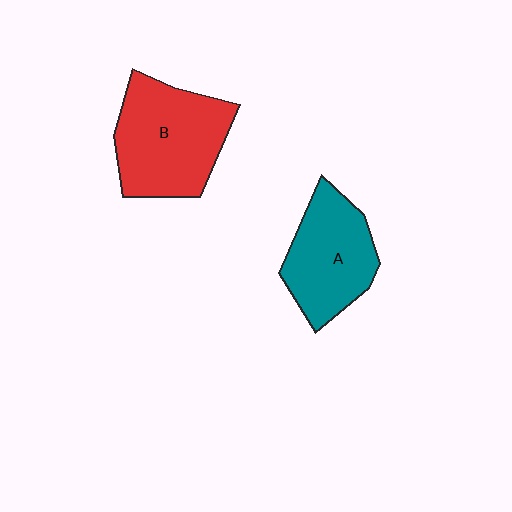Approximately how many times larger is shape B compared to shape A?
Approximately 1.2 times.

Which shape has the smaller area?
Shape A (teal).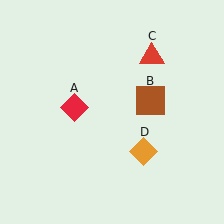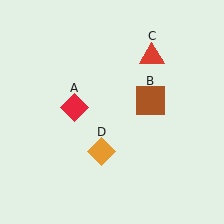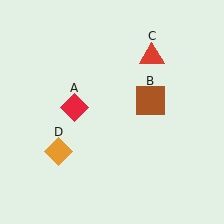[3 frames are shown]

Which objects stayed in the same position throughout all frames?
Red diamond (object A) and brown square (object B) and red triangle (object C) remained stationary.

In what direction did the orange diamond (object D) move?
The orange diamond (object D) moved left.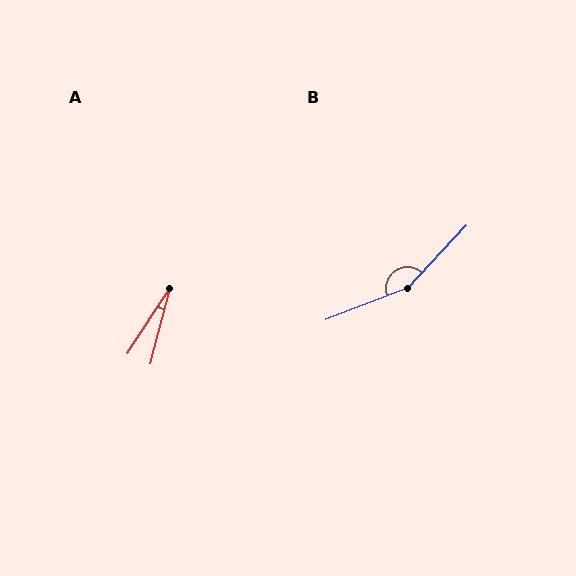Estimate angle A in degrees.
Approximately 18 degrees.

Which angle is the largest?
B, at approximately 154 degrees.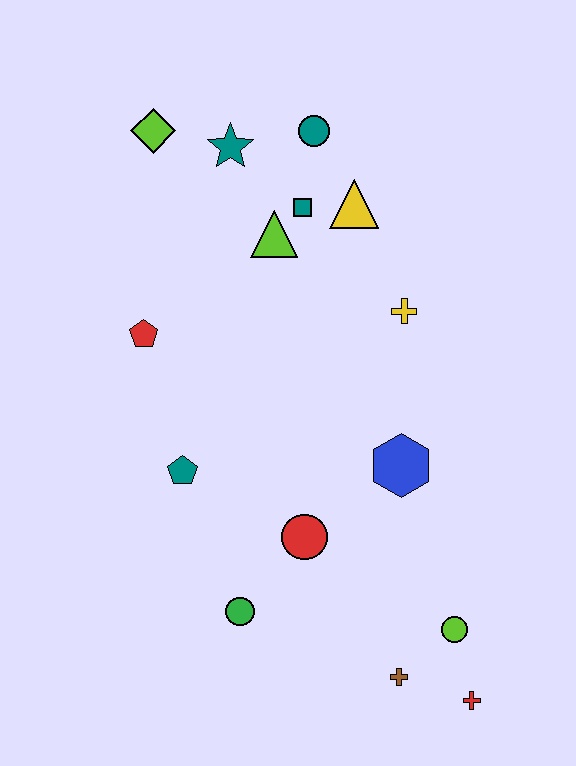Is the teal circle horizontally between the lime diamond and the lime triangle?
No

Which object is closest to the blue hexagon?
The red circle is closest to the blue hexagon.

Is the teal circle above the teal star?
Yes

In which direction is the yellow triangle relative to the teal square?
The yellow triangle is to the right of the teal square.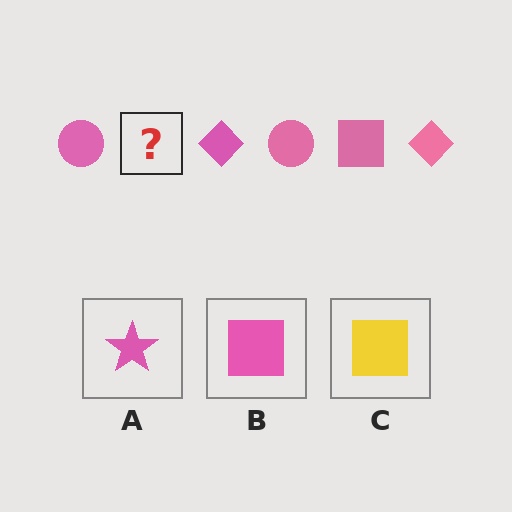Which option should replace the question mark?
Option B.